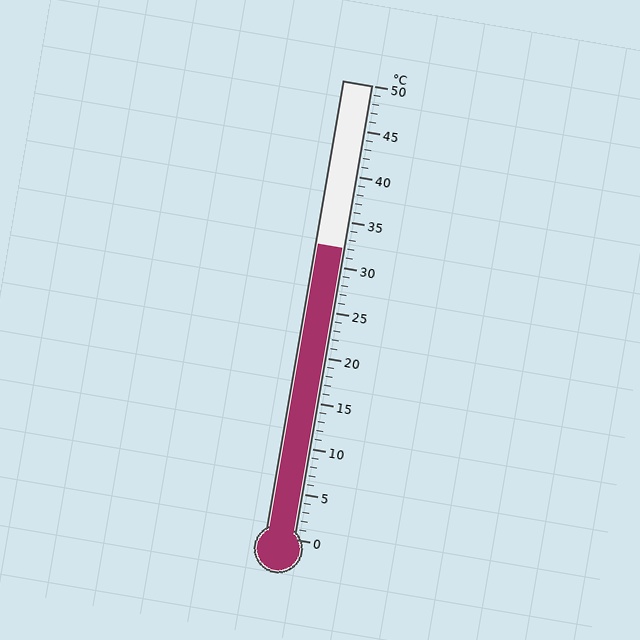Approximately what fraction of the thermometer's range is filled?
The thermometer is filled to approximately 65% of its range.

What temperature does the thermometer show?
The thermometer shows approximately 32°C.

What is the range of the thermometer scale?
The thermometer scale ranges from 0°C to 50°C.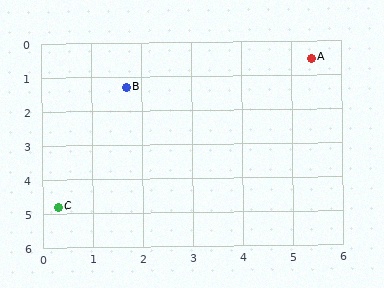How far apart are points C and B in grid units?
Points C and B are about 3.8 grid units apart.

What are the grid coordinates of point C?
Point C is at approximately (0.3, 4.8).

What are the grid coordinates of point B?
Point B is at approximately (1.7, 1.3).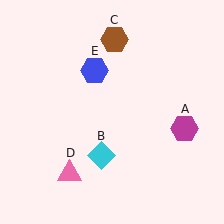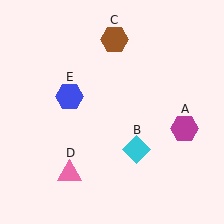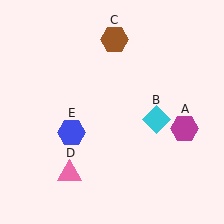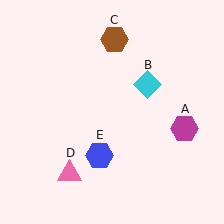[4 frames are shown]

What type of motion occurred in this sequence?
The cyan diamond (object B), blue hexagon (object E) rotated counterclockwise around the center of the scene.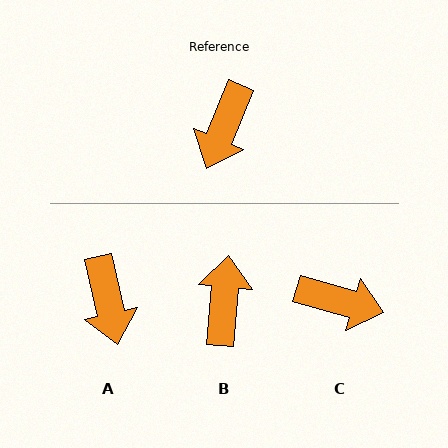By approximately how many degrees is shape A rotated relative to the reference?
Approximately 35 degrees counter-clockwise.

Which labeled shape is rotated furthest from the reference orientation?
B, about 163 degrees away.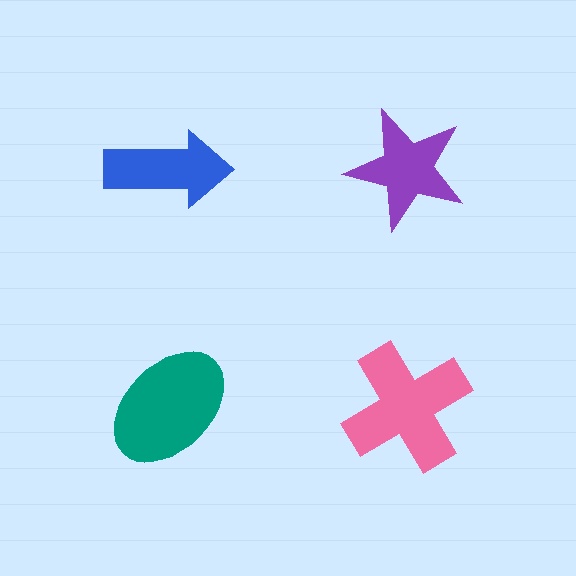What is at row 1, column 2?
A purple star.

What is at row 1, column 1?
A blue arrow.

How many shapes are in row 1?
2 shapes.